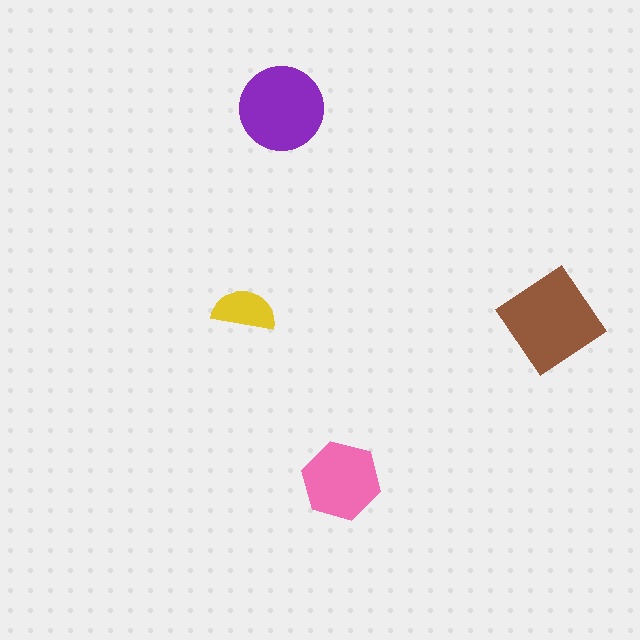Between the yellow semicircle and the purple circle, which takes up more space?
The purple circle.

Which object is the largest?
The brown diamond.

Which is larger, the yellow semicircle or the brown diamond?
The brown diamond.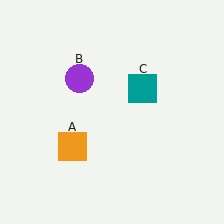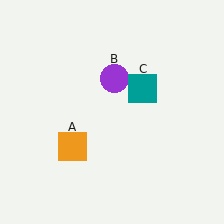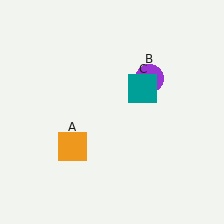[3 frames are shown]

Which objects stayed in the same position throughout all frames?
Orange square (object A) and teal square (object C) remained stationary.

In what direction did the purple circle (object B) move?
The purple circle (object B) moved right.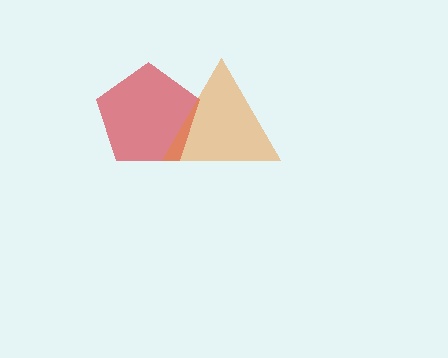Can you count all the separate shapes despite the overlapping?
Yes, there are 2 separate shapes.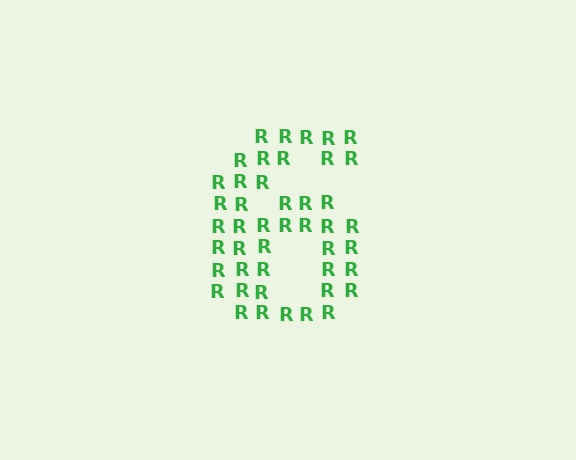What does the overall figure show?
The overall figure shows the digit 6.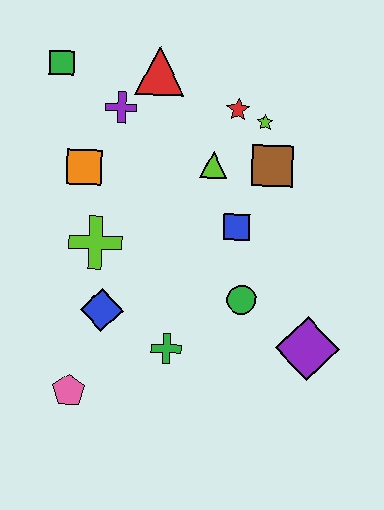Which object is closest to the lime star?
The red star is closest to the lime star.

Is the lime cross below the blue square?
Yes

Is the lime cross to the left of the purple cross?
Yes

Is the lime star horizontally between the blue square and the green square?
No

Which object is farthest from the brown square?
The pink pentagon is farthest from the brown square.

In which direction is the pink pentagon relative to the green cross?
The pink pentagon is to the left of the green cross.